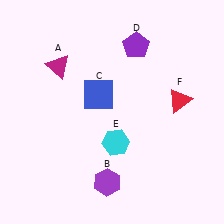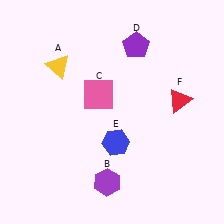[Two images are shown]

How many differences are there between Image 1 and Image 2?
There are 3 differences between the two images.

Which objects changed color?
A changed from magenta to yellow. C changed from blue to pink. E changed from cyan to blue.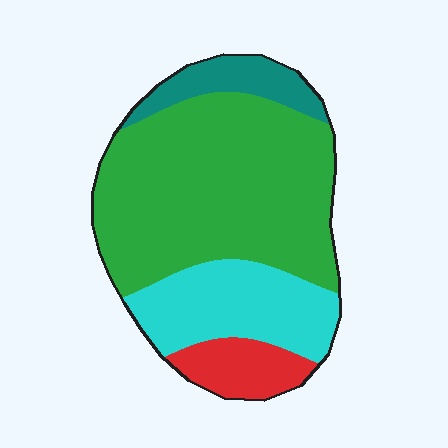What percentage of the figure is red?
Red takes up about one tenth (1/10) of the figure.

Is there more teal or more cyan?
Cyan.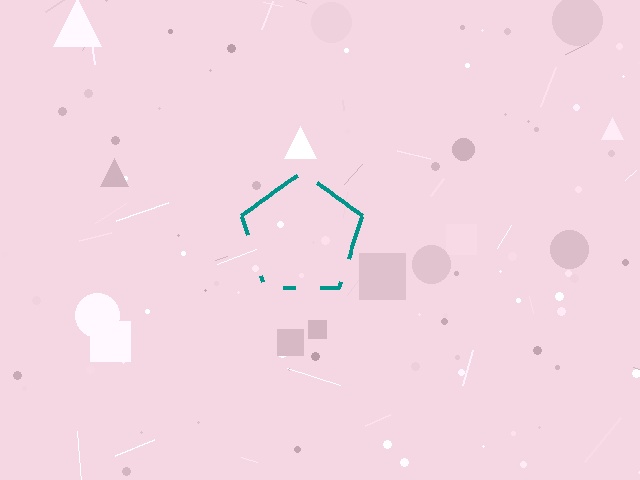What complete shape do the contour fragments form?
The contour fragments form a pentagon.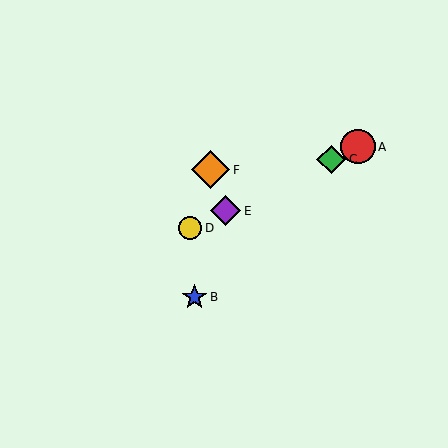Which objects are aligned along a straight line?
Objects A, C, D, E are aligned along a straight line.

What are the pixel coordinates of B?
Object B is at (194, 297).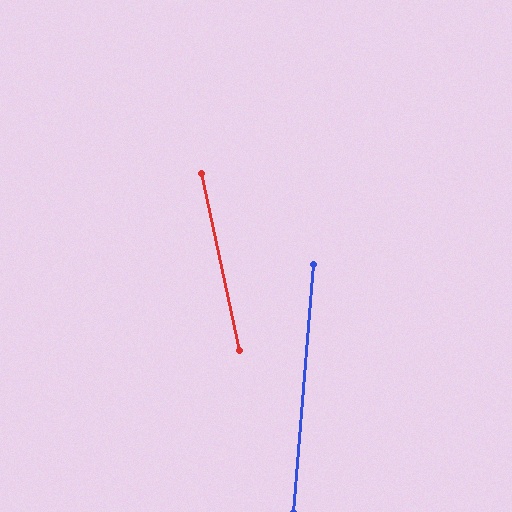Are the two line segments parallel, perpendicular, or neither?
Neither parallel nor perpendicular — they differ by about 17°.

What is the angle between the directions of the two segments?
Approximately 17 degrees.